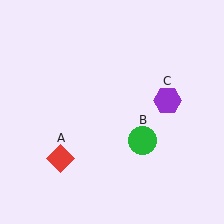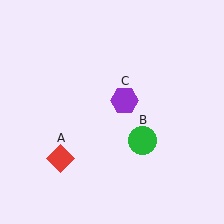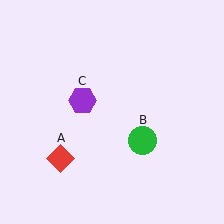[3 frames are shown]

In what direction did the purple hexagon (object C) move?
The purple hexagon (object C) moved left.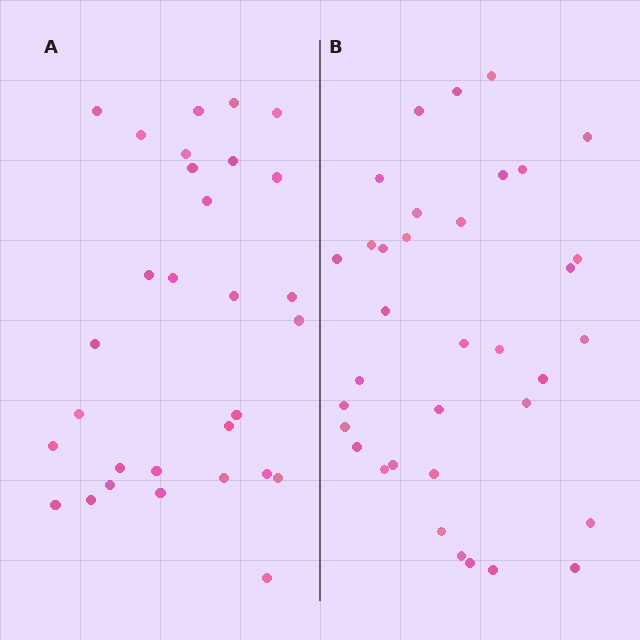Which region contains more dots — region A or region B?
Region B (the right region) has more dots.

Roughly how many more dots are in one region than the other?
Region B has about 5 more dots than region A.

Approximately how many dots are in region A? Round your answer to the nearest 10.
About 30 dots.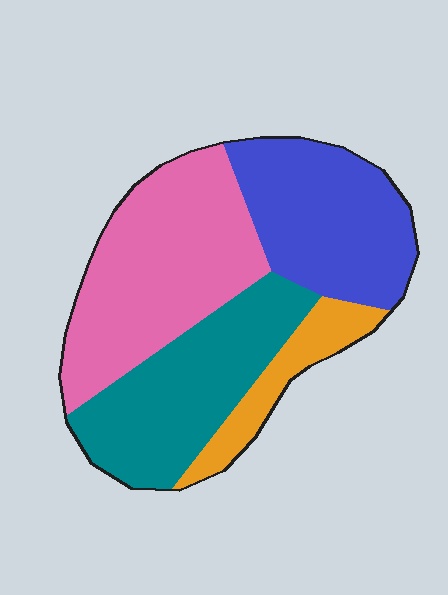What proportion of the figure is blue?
Blue takes up about one quarter (1/4) of the figure.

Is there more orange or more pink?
Pink.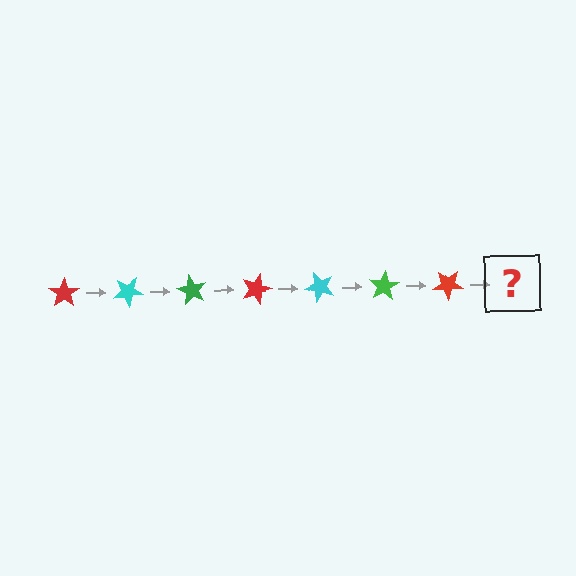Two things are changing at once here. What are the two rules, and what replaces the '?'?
The two rules are that it rotates 30 degrees each step and the color cycles through red, cyan, and green. The '?' should be a cyan star, rotated 210 degrees from the start.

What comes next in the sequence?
The next element should be a cyan star, rotated 210 degrees from the start.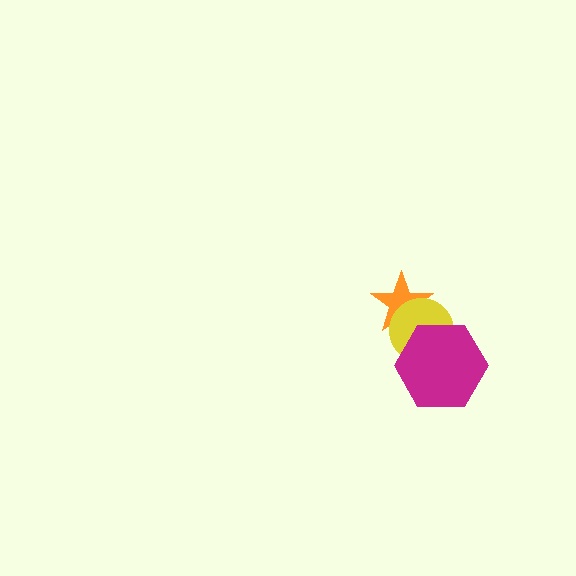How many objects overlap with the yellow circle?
2 objects overlap with the yellow circle.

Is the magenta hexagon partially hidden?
No, no other shape covers it.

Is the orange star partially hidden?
Yes, it is partially covered by another shape.